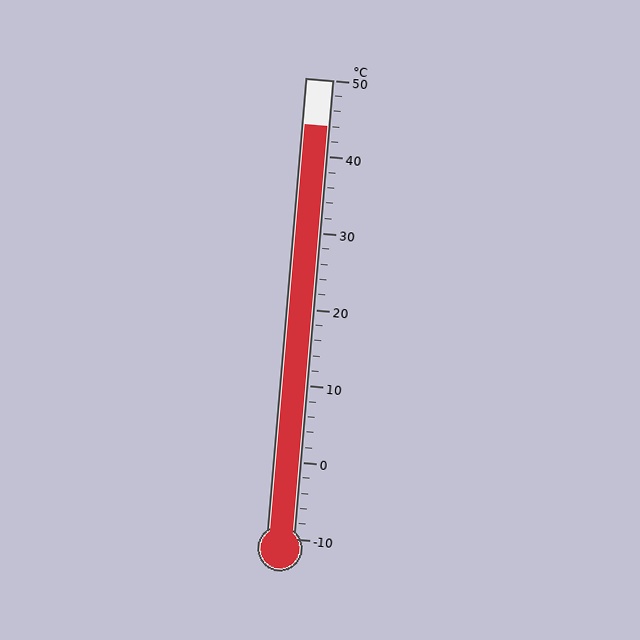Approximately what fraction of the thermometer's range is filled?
The thermometer is filled to approximately 90% of its range.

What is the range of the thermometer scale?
The thermometer scale ranges from -10°C to 50°C.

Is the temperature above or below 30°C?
The temperature is above 30°C.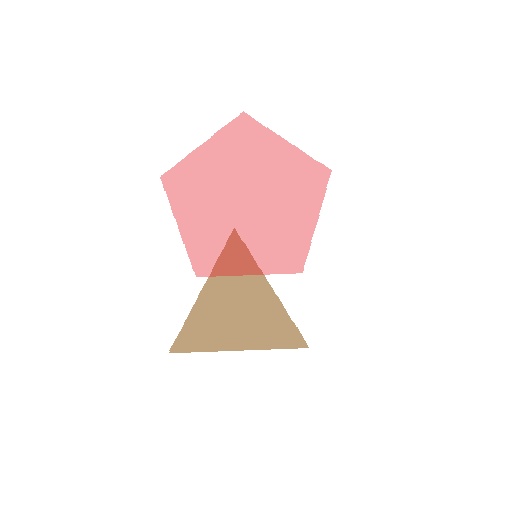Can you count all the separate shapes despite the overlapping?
Yes, there are 2 separate shapes.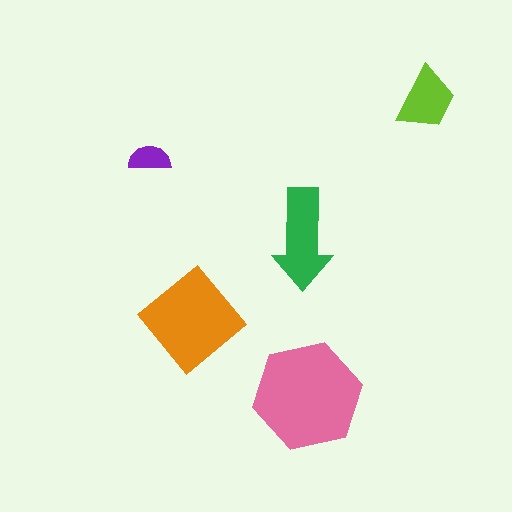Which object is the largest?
The pink hexagon.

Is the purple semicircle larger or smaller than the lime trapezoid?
Smaller.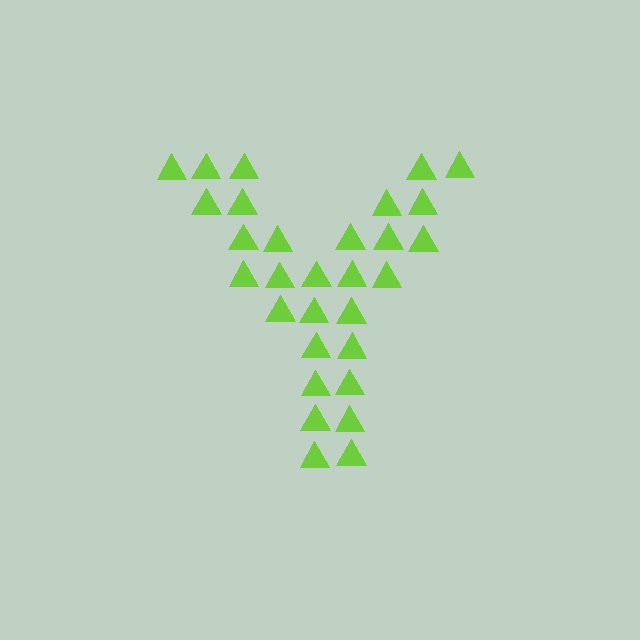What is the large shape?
The large shape is the letter Y.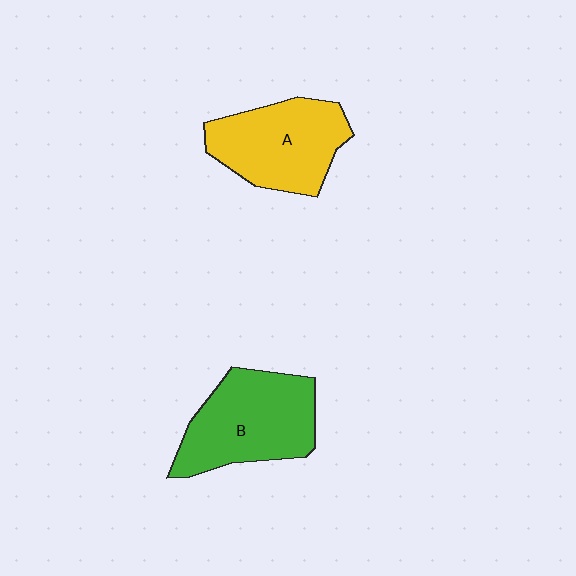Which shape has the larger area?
Shape B (green).